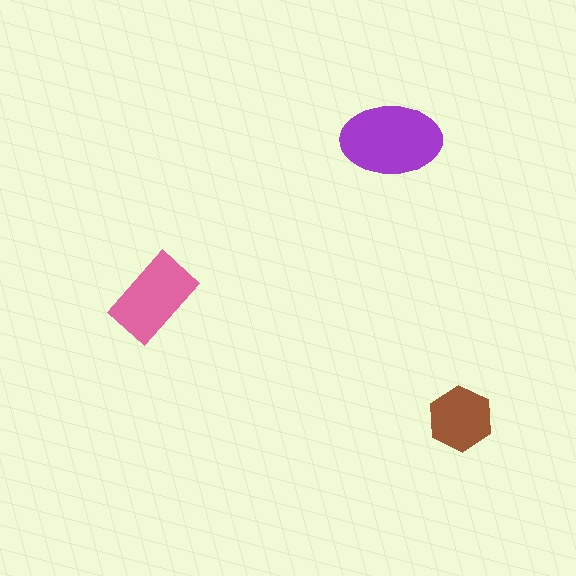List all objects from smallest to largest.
The brown hexagon, the pink rectangle, the purple ellipse.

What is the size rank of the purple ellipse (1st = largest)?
1st.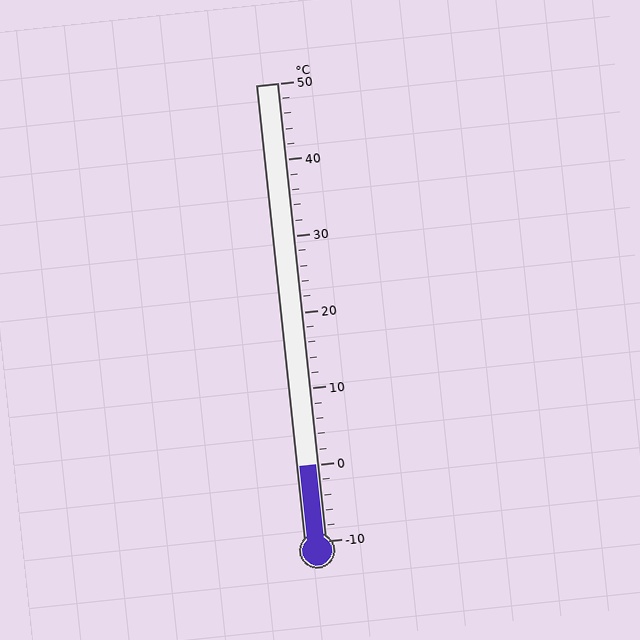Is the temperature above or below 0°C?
The temperature is at 0°C.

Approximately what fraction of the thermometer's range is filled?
The thermometer is filled to approximately 15% of its range.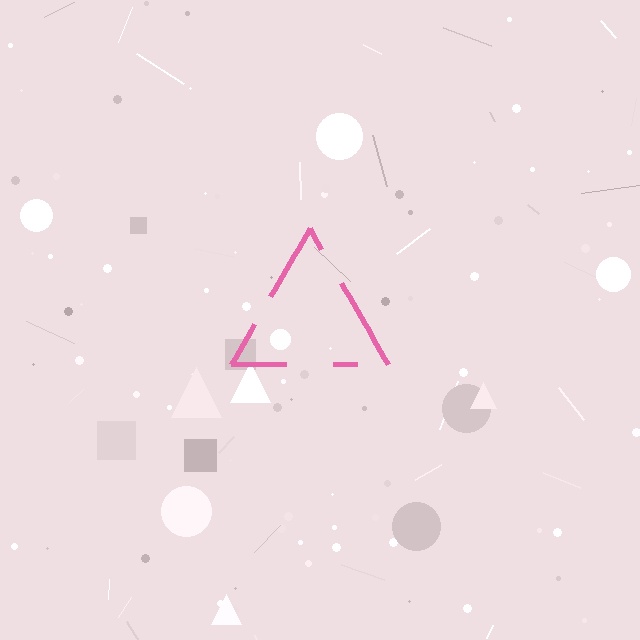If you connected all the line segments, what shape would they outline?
They would outline a triangle.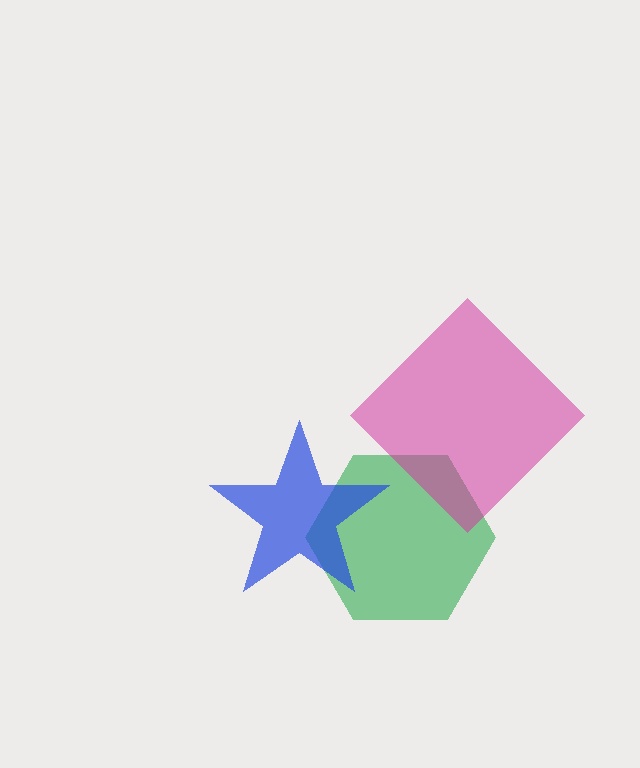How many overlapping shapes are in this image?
There are 3 overlapping shapes in the image.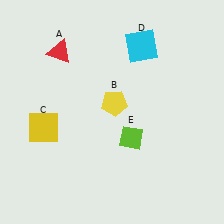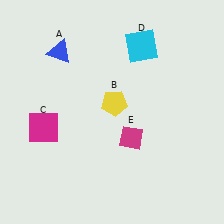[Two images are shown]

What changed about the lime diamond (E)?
In Image 1, E is lime. In Image 2, it changed to magenta.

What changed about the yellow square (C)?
In Image 1, C is yellow. In Image 2, it changed to magenta.